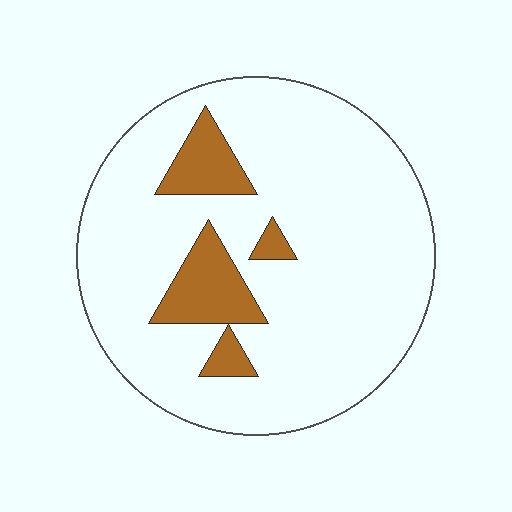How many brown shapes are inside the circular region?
4.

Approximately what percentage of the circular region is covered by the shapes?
Approximately 15%.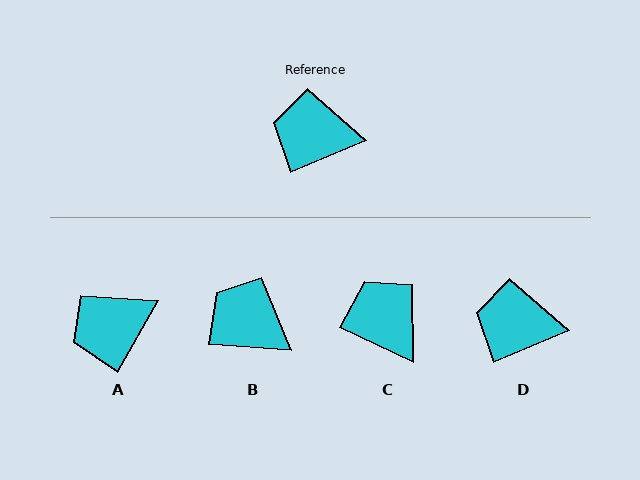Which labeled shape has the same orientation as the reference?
D.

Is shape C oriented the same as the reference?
No, it is off by about 48 degrees.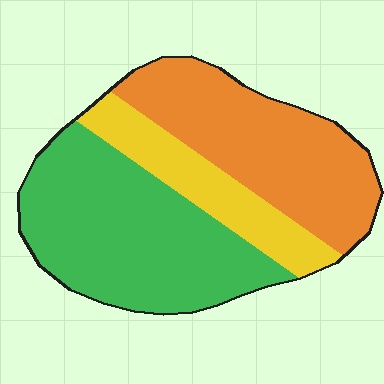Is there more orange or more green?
Green.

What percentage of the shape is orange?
Orange takes up about three eighths (3/8) of the shape.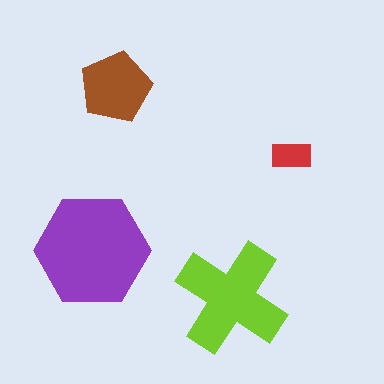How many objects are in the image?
There are 4 objects in the image.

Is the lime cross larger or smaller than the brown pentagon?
Larger.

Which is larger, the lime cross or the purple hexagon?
The purple hexagon.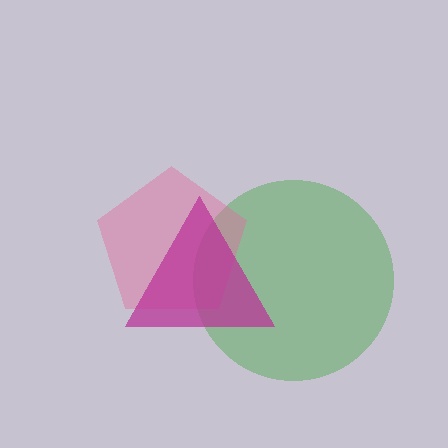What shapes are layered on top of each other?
The layered shapes are: a green circle, a pink pentagon, a magenta triangle.